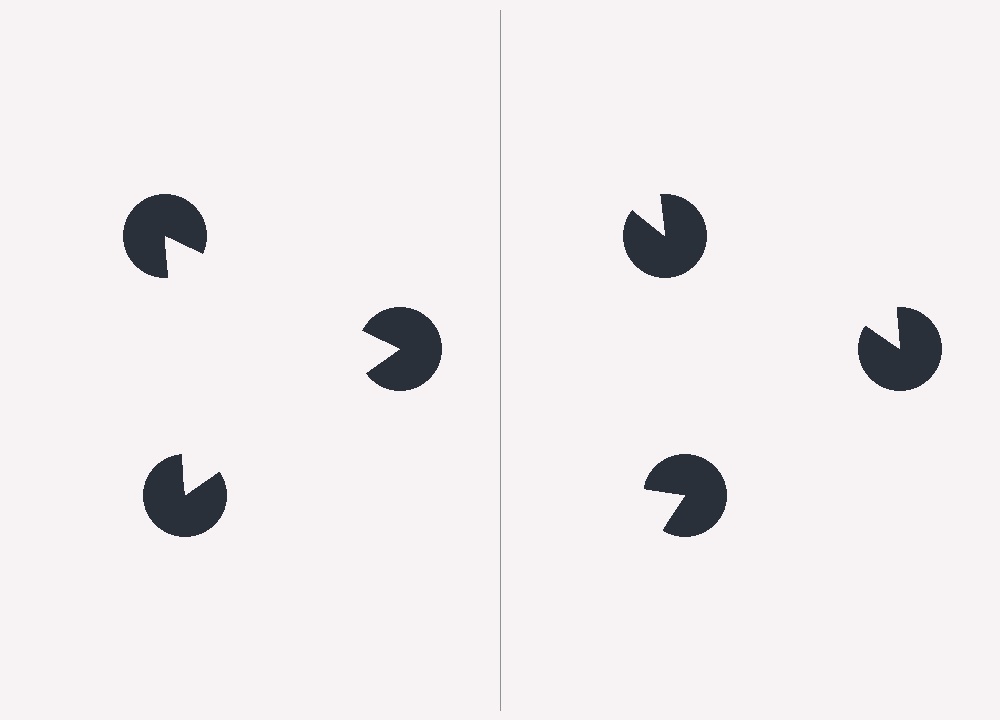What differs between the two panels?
The pac-man discs are positioned identically on both sides; only the wedge orientations differ. On the left they align to a triangle; on the right they are misaligned.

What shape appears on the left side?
An illusory triangle.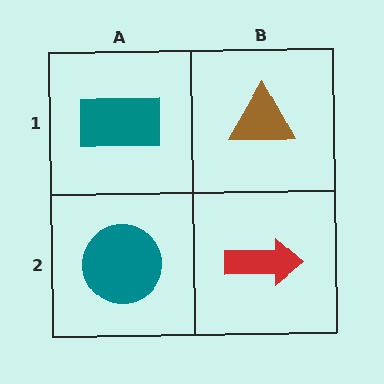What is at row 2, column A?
A teal circle.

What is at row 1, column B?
A brown triangle.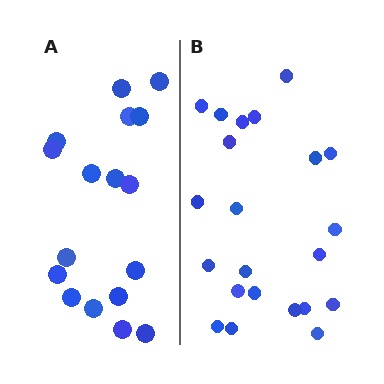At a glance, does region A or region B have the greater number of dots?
Region B (the right region) has more dots.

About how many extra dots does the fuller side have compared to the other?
Region B has about 5 more dots than region A.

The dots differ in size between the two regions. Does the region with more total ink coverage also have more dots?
No. Region A has more total ink coverage because its dots are larger, but region B actually contains more individual dots. Total area can be misleading — the number of items is what matters here.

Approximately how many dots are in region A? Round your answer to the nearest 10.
About 20 dots. (The exact count is 17, which rounds to 20.)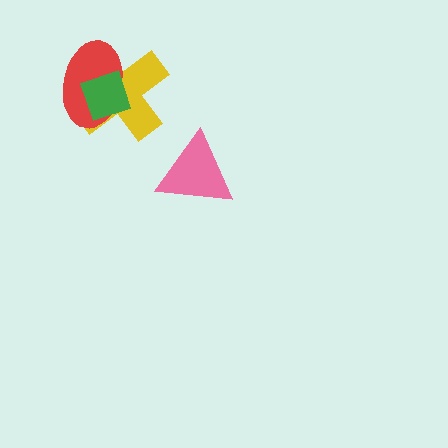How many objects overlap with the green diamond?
2 objects overlap with the green diamond.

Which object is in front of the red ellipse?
The green diamond is in front of the red ellipse.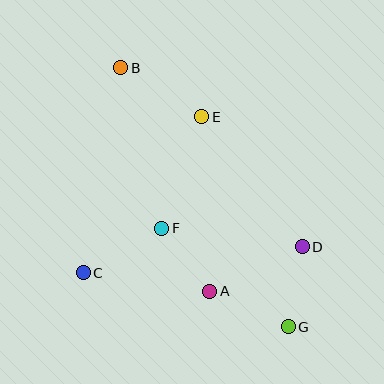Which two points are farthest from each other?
Points B and G are farthest from each other.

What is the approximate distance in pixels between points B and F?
The distance between B and F is approximately 166 pixels.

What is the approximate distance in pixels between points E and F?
The distance between E and F is approximately 119 pixels.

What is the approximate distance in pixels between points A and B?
The distance between A and B is approximately 241 pixels.